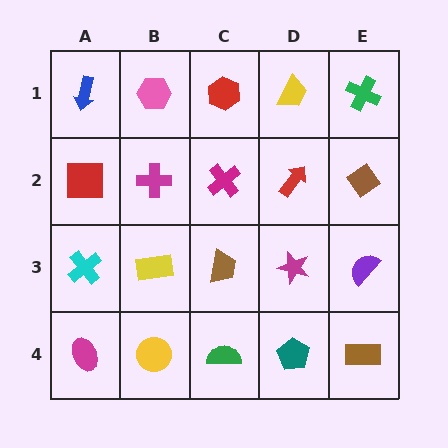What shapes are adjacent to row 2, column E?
A green cross (row 1, column E), a purple semicircle (row 3, column E), a red arrow (row 2, column D).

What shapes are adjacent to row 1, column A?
A red square (row 2, column A), a pink hexagon (row 1, column B).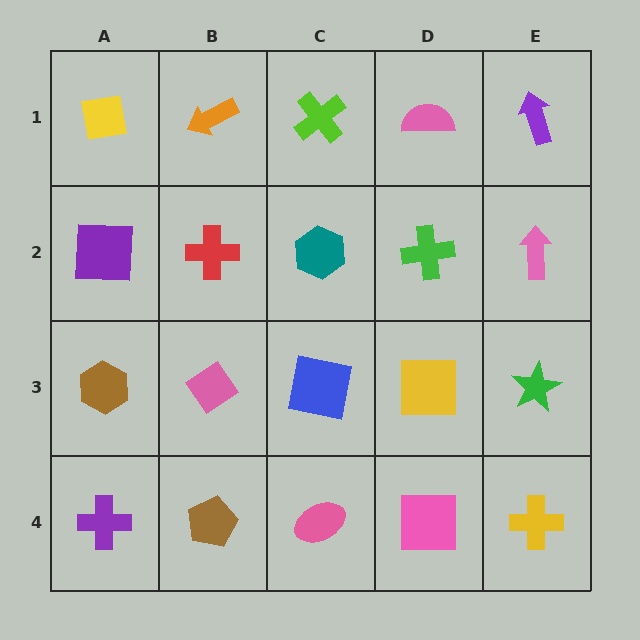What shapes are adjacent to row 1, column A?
A purple square (row 2, column A), an orange arrow (row 1, column B).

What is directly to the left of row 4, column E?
A pink square.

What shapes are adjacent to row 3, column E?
A pink arrow (row 2, column E), a yellow cross (row 4, column E), a yellow square (row 3, column D).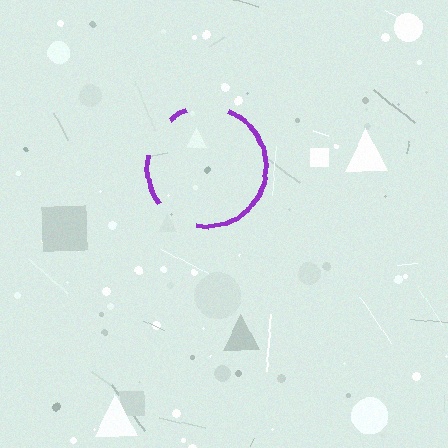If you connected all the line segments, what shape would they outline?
They would outline a circle.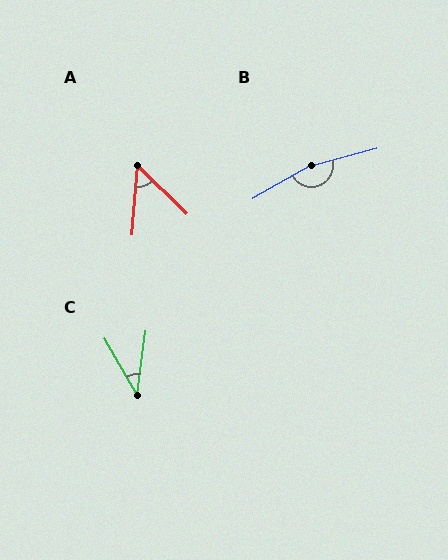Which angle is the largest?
B, at approximately 165 degrees.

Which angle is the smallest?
C, at approximately 37 degrees.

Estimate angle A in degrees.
Approximately 51 degrees.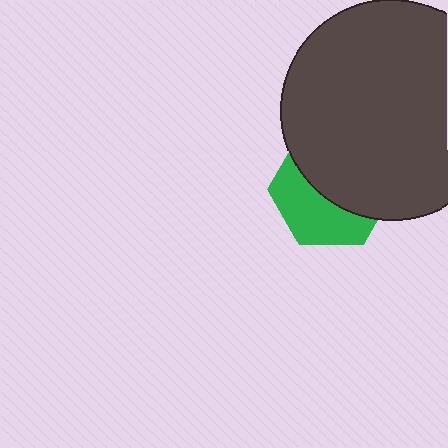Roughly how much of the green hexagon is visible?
A small part of it is visible (roughly 43%).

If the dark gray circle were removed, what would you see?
You would see the complete green hexagon.